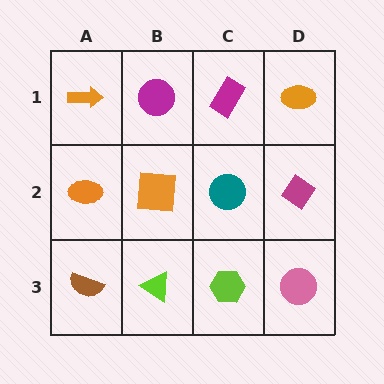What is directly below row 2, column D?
A pink circle.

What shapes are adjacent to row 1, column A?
An orange ellipse (row 2, column A), a magenta circle (row 1, column B).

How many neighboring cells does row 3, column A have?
2.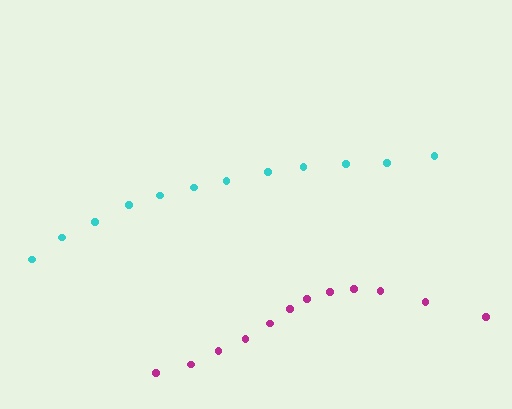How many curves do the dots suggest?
There are 2 distinct paths.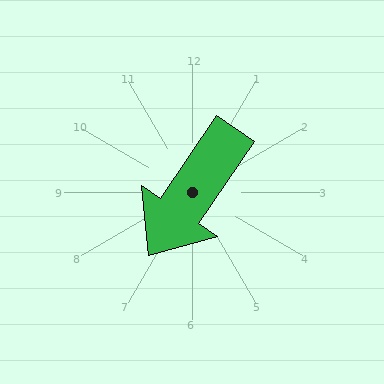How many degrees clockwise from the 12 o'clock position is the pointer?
Approximately 214 degrees.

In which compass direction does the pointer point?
Southwest.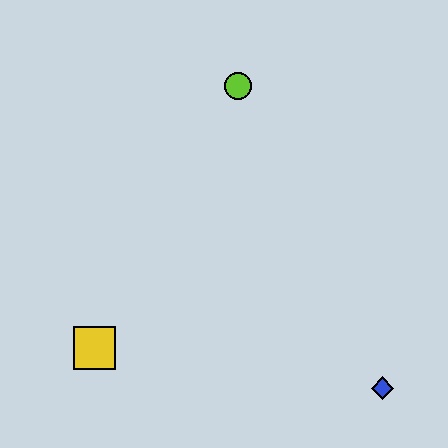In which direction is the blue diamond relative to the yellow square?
The blue diamond is to the right of the yellow square.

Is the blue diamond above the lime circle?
No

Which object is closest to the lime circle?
The yellow square is closest to the lime circle.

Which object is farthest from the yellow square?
The lime circle is farthest from the yellow square.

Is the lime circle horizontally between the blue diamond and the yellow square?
Yes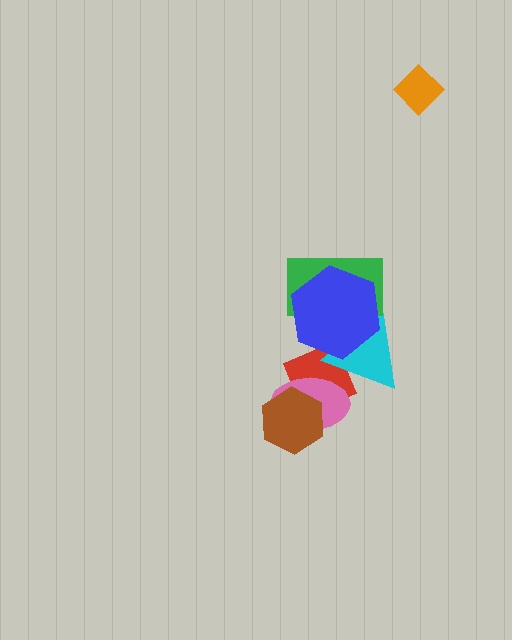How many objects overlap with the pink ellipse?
3 objects overlap with the pink ellipse.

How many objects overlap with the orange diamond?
0 objects overlap with the orange diamond.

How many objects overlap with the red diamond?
4 objects overlap with the red diamond.